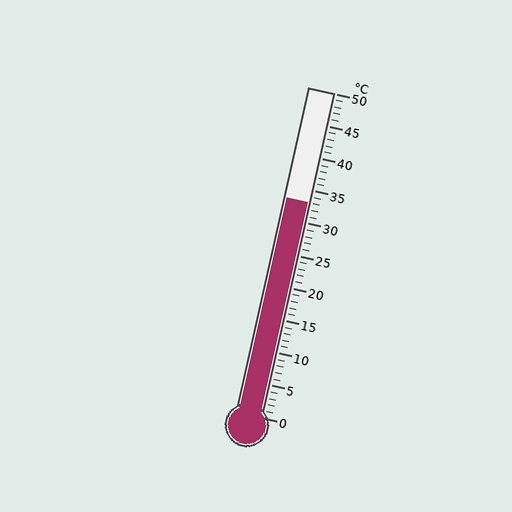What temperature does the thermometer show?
The thermometer shows approximately 33°C.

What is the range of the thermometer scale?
The thermometer scale ranges from 0°C to 50°C.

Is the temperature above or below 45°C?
The temperature is below 45°C.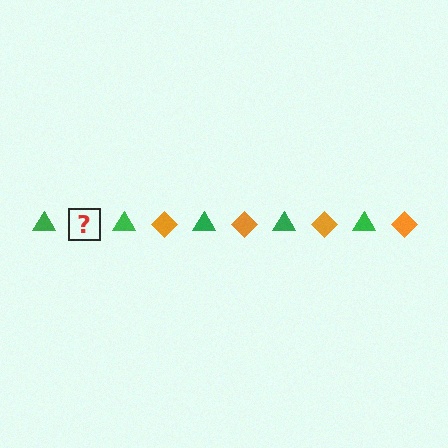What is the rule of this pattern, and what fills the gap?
The rule is that the pattern alternates between green triangle and orange diamond. The gap should be filled with an orange diamond.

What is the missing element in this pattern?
The missing element is an orange diamond.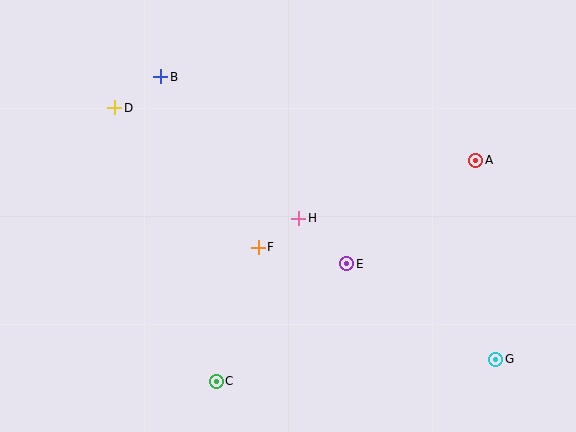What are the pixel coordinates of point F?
Point F is at (258, 247).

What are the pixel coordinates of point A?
Point A is at (476, 160).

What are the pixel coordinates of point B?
Point B is at (161, 77).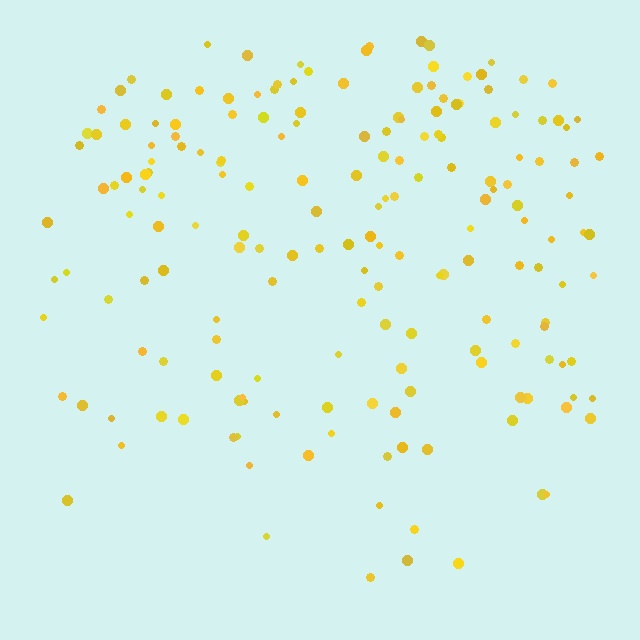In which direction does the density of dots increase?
From bottom to top, with the top side densest.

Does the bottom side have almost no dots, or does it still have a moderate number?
Still a moderate number, just noticeably fewer than the top.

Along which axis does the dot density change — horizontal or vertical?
Vertical.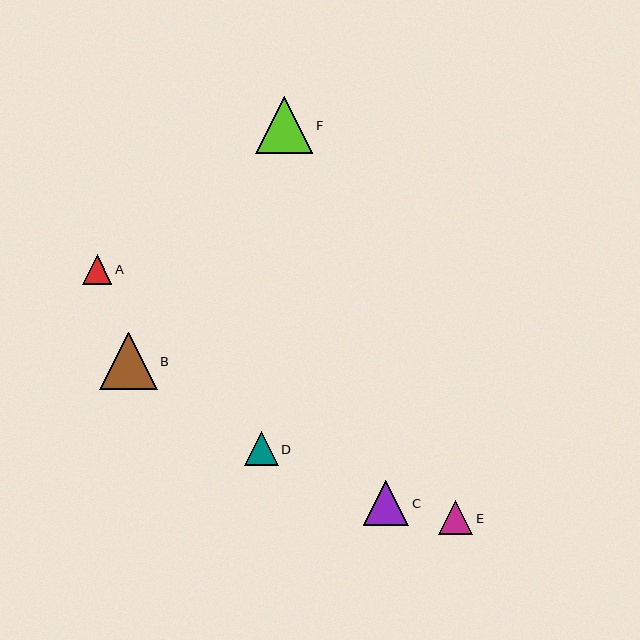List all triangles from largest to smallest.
From largest to smallest: B, F, C, E, D, A.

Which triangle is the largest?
Triangle B is the largest with a size of approximately 58 pixels.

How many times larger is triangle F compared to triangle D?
Triangle F is approximately 1.7 times the size of triangle D.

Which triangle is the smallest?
Triangle A is the smallest with a size of approximately 30 pixels.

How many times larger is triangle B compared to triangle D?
Triangle B is approximately 1.7 times the size of triangle D.